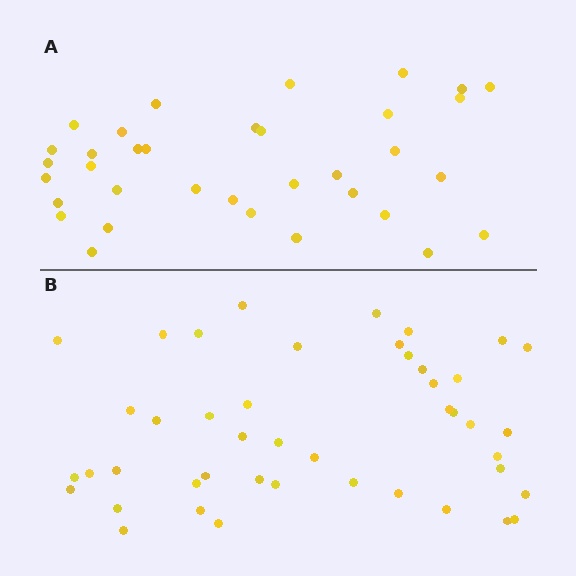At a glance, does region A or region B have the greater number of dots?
Region B (the bottom region) has more dots.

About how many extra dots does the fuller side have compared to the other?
Region B has roughly 10 or so more dots than region A.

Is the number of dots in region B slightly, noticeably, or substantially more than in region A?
Region B has noticeably more, but not dramatically so. The ratio is roughly 1.3 to 1.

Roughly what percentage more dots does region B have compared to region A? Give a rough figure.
About 30% more.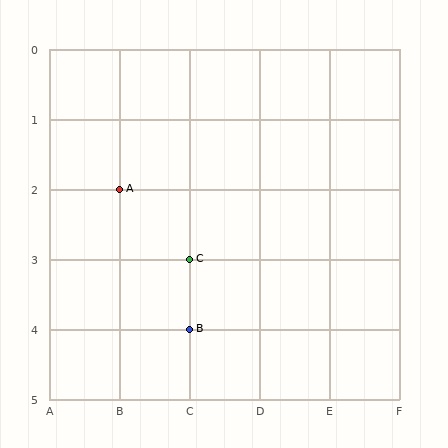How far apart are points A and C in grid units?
Points A and C are 1 column and 1 row apart (about 1.4 grid units diagonally).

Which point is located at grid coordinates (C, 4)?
Point B is at (C, 4).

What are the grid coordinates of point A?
Point A is at grid coordinates (B, 2).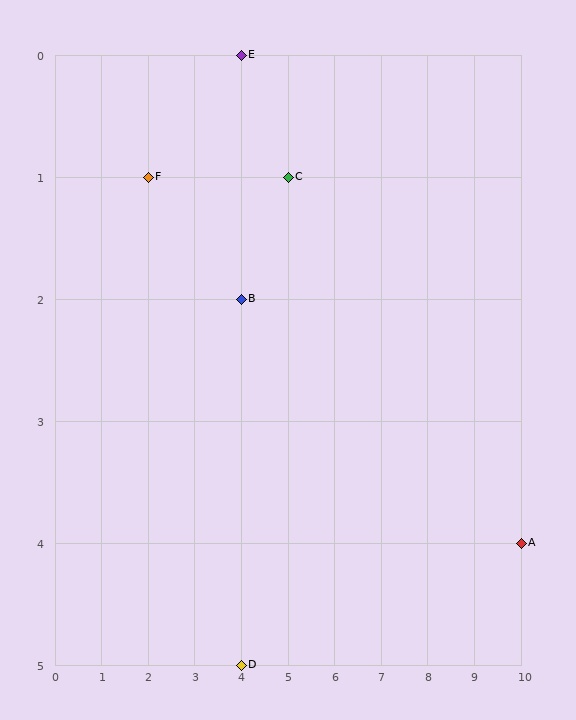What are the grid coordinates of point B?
Point B is at grid coordinates (4, 2).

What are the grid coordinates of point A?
Point A is at grid coordinates (10, 4).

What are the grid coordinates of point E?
Point E is at grid coordinates (4, 0).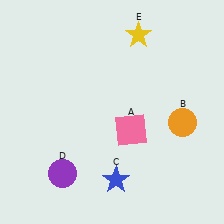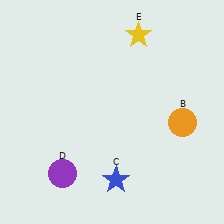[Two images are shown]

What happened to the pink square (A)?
The pink square (A) was removed in Image 2. It was in the bottom-right area of Image 1.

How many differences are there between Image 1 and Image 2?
There is 1 difference between the two images.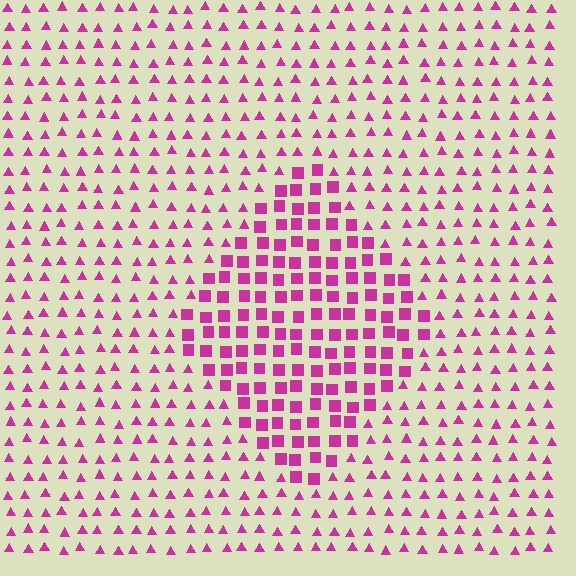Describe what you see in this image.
The image is filled with small magenta elements arranged in a uniform grid. A diamond-shaped region contains squares, while the surrounding area contains triangles. The boundary is defined purely by the change in element shape.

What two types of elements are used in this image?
The image uses squares inside the diamond region and triangles outside it.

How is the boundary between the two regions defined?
The boundary is defined by a change in element shape: squares inside vs. triangles outside. All elements share the same color and spacing.